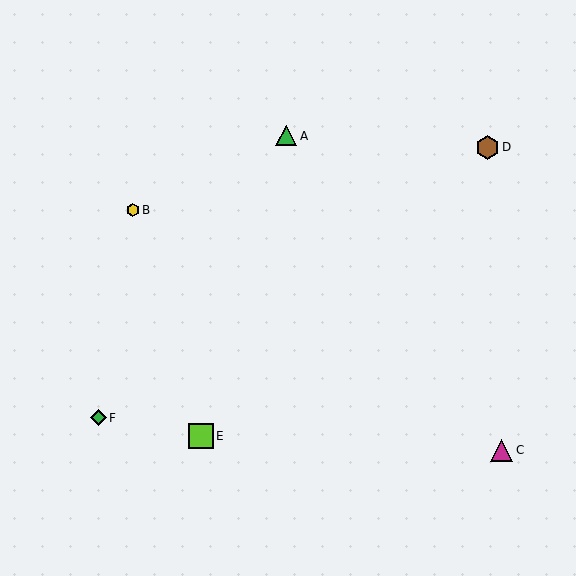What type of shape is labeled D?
Shape D is a brown hexagon.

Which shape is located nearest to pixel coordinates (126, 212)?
The yellow hexagon (labeled B) at (133, 210) is nearest to that location.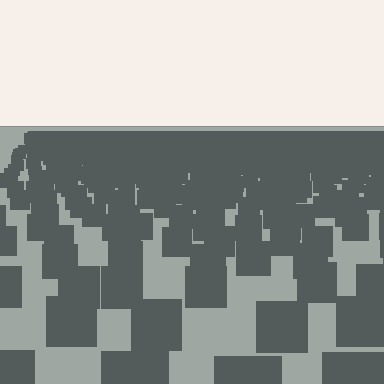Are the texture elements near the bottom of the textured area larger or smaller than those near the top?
Larger. Near the bottom, elements are closer to the viewer and appear at a bigger on-screen size.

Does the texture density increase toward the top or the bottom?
Density increases toward the top.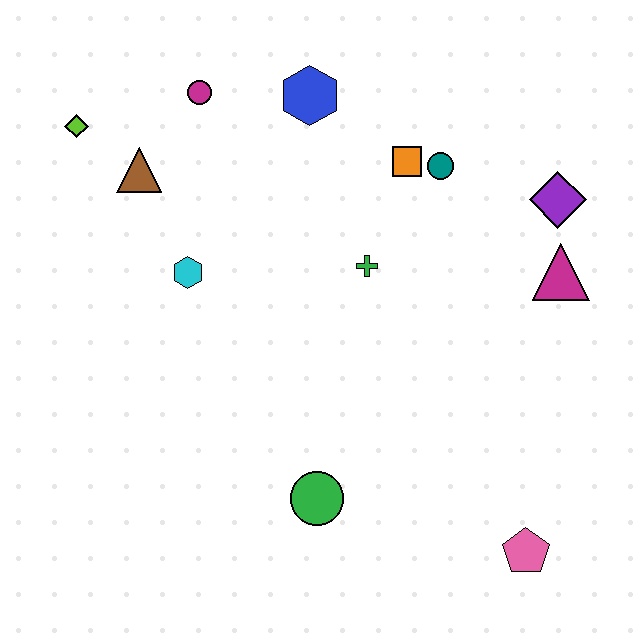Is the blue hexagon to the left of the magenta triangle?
Yes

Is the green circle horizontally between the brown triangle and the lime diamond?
No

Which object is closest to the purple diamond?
The magenta triangle is closest to the purple diamond.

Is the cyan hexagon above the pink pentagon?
Yes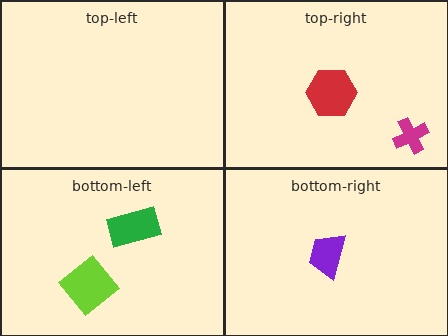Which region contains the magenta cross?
The top-right region.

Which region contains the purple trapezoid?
The bottom-right region.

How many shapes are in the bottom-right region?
1.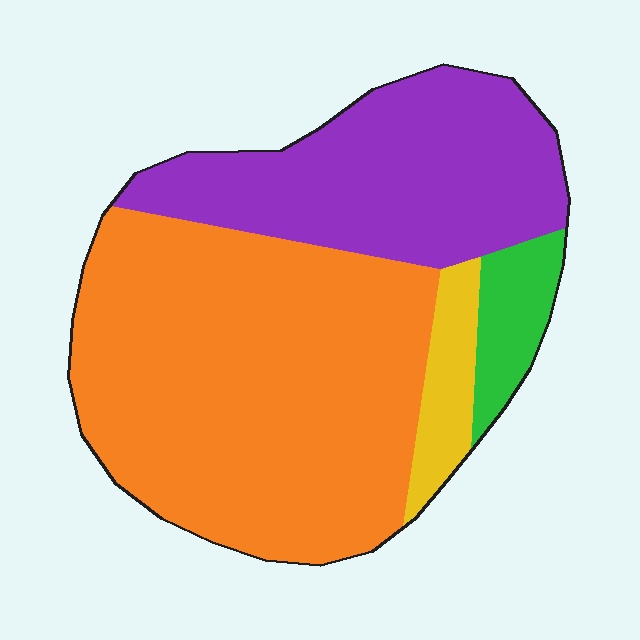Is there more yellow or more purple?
Purple.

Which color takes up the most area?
Orange, at roughly 55%.